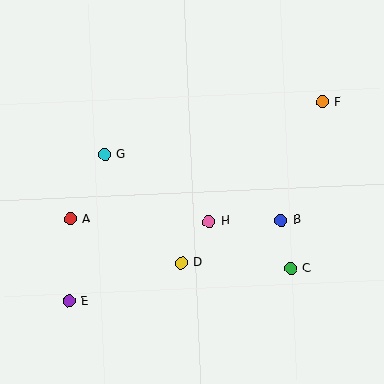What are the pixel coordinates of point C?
Point C is at (291, 269).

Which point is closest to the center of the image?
Point H at (209, 222) is closest to the center.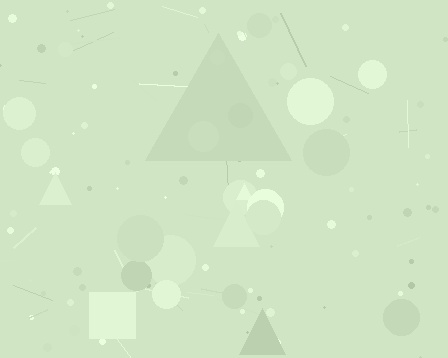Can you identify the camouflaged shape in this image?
The camouflaged shape is a triangle.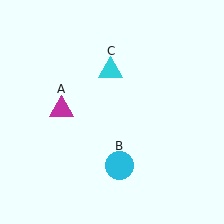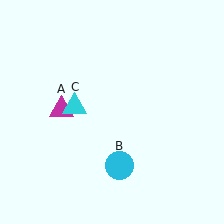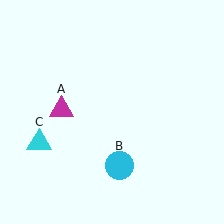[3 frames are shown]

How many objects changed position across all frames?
1 object changed position: cyan triangle (object C).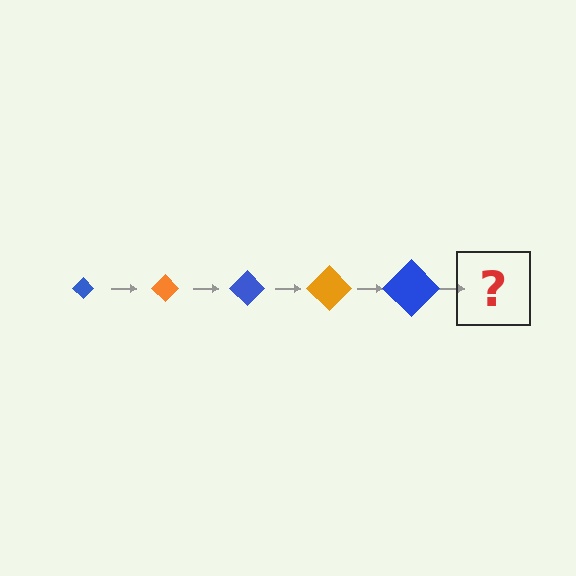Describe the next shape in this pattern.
It should be an orange diamond, larger than the previous one.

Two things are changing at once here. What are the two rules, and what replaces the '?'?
The two rules are that the diamond grows larger each step and the color cycles through blue and orange. The '?' should be an orange diamond, larger than the previous one.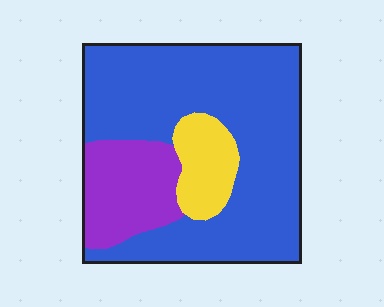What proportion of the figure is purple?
Purple covers 19% of the figure.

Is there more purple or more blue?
Blue.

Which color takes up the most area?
Blue, at roughly 70%.